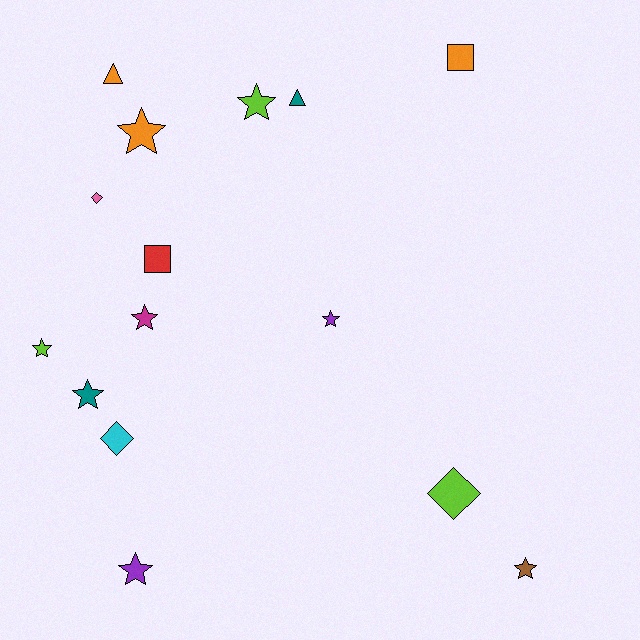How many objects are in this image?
There are 15 objects.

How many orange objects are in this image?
There are 3 orange objects.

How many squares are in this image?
There are 2 squares.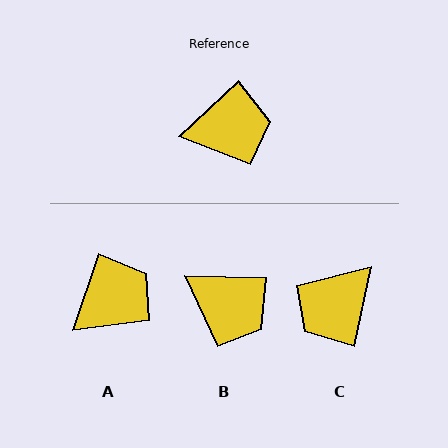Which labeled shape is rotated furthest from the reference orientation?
C, about 145 degrees away.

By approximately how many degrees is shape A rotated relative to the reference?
Approximately 29 degrees counter-clockwise.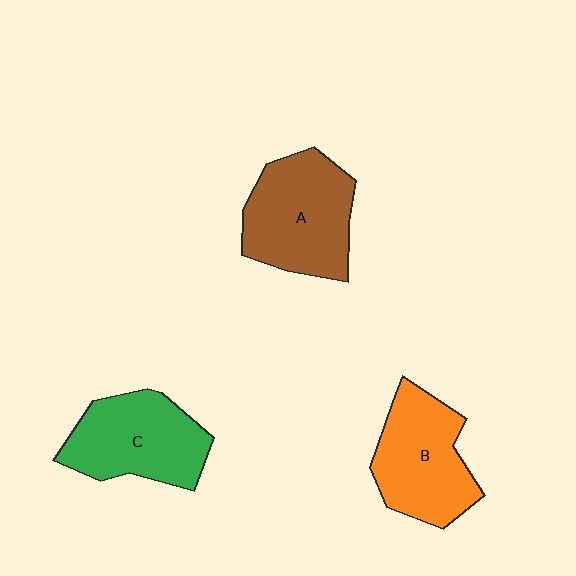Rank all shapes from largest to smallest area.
From largest to smallest: A (brown), C (green), B (orange).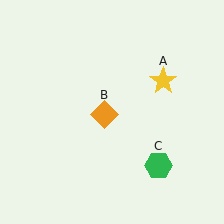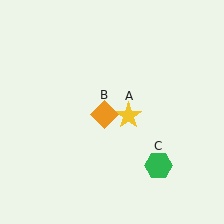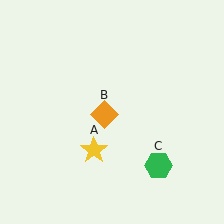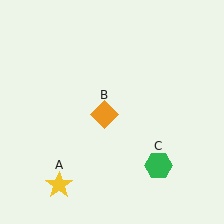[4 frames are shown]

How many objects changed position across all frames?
1 object changed position: yellow star (object A).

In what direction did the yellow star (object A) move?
The yellow star (object A) moved down and to the left.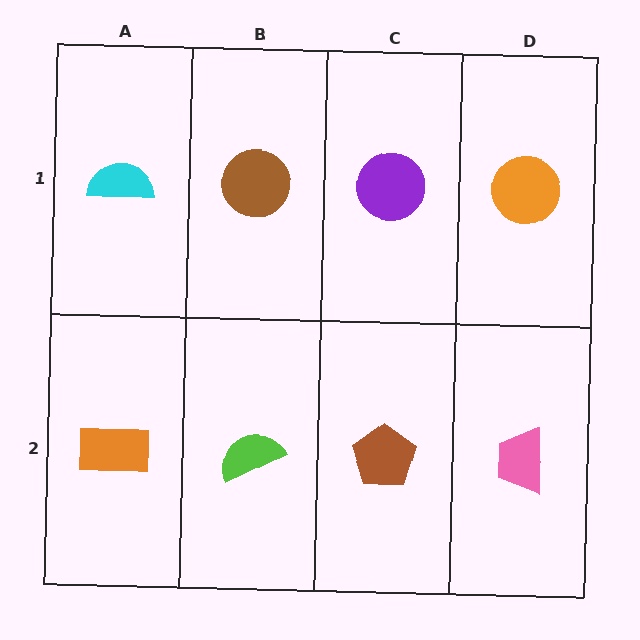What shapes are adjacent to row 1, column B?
A lime semicircle (row 2, column B), a cyan semicircle (row 1, column A), a purple circle (row 1, column C).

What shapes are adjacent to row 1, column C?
A brown pentagon (row 2, column C), a brown circle (row 1, column B), an orange circle (row 1, column D).